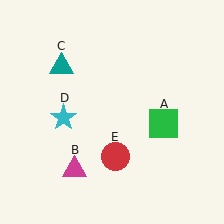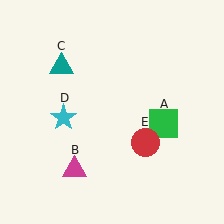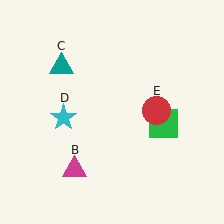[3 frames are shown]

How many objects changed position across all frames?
1 object changed position: red circle (object E).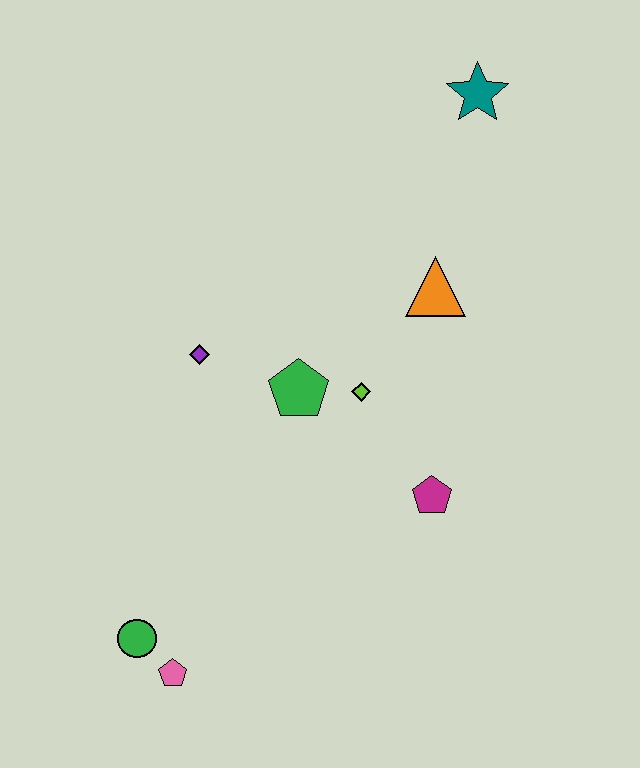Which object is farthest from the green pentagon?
The teal star is farthest from the green pentagon.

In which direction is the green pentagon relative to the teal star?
The green pentagon is below the teal star.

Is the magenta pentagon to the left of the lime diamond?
No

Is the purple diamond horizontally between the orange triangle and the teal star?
No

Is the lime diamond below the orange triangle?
Yes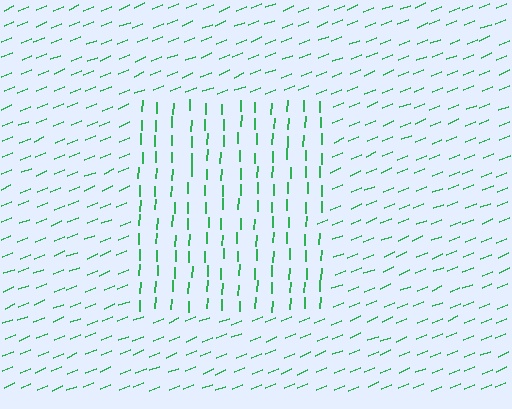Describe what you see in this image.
The image is filled with small green line segments. A rectangle region in the image has lines oriented differently from the surrounding lines, creating a visible texture boundary.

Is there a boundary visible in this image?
Yes, there is a texture boundary formed by a change in line orientation.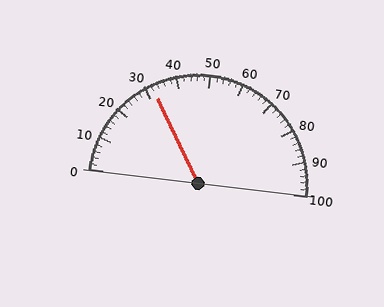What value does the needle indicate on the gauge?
The needle indicates approximately 32.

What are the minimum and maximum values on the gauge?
The gauge ranges from 0 to 100.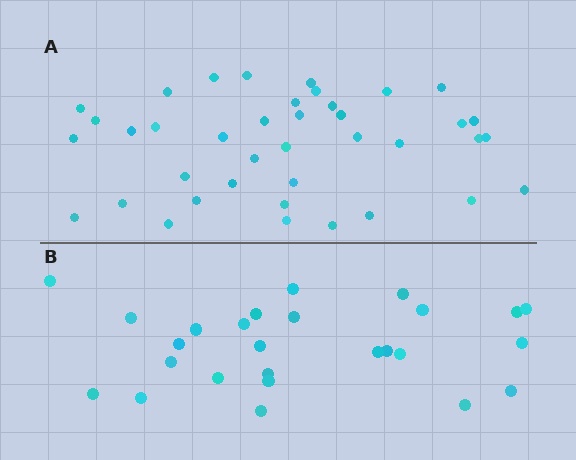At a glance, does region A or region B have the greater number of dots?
Region A (the top region) has more dots.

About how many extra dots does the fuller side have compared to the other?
Region A has approximately 15 more dots than region B.